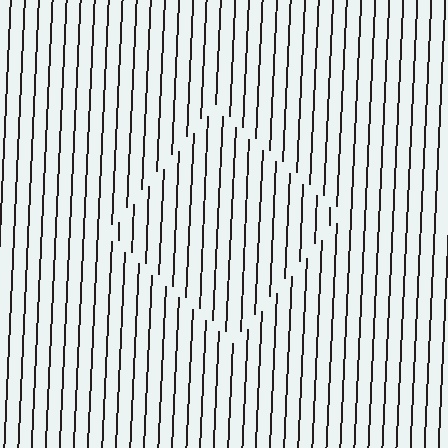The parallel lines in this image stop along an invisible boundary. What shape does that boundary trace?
An illusory square. The interior of the shape contains the same grating, shifted by half a period — the contour is defined by the phase discontinuity where line-ends from the inner and outer gratings abut.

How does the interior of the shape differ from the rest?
The interior of the shape contains the same grating, shifted by half a period — the contour is defined by the phase discontinuity where line-ends from the inner and outer gratings abut.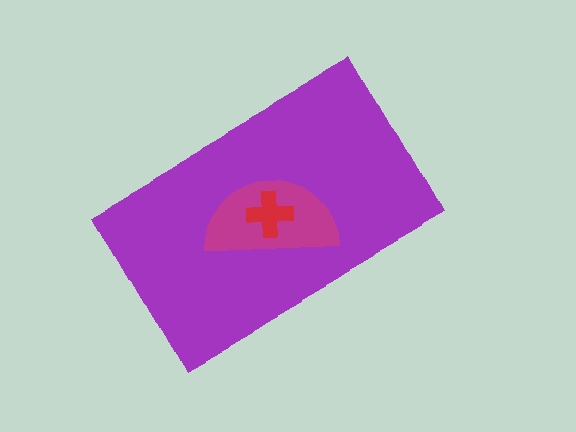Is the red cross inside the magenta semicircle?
Yes.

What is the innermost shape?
The red cross.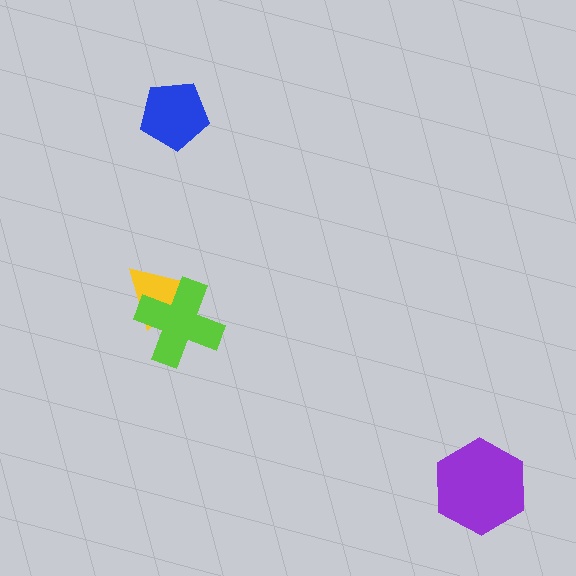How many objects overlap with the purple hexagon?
0 objects overlap with the purple hexagon.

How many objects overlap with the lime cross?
1 object overlaps with the lime cross.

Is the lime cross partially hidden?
No, no other shape covers it.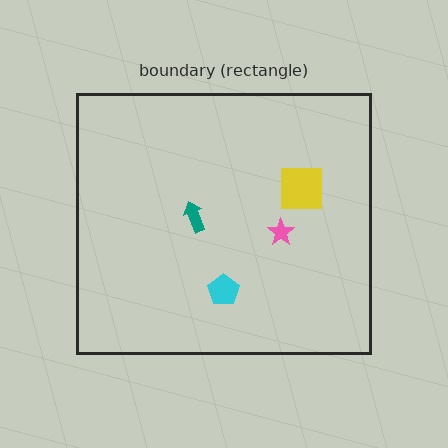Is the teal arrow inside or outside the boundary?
Inside.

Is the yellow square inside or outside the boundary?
Inside.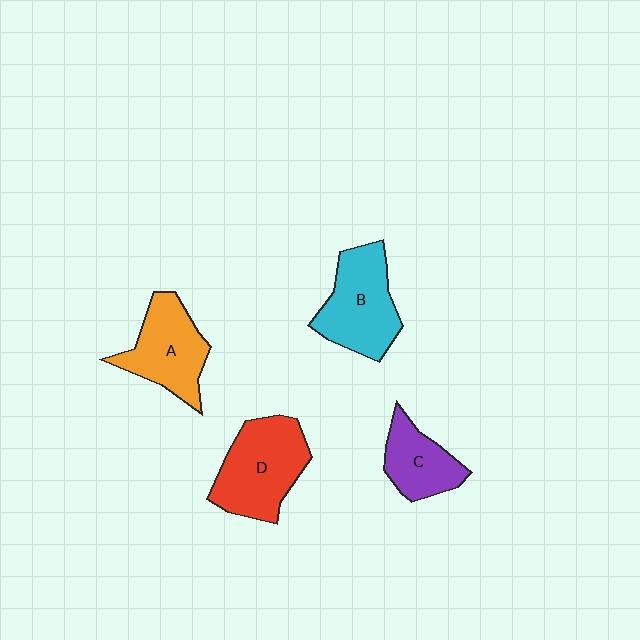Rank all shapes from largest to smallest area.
From largest to smallest: D (red), B (cyan), A (orange), C (purple).